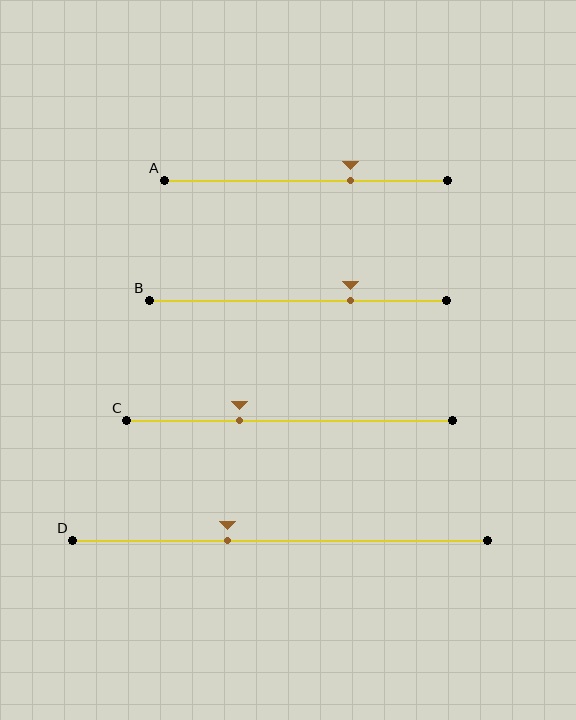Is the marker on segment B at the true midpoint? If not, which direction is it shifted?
No, the marker on segment B is shifted to the right by about 18% of the segment length.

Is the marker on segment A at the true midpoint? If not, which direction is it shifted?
No, the marker on segment A is shifted to the right by about 16% of the segment length.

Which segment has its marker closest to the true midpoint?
Segment D has its marker closest to the true midpoint.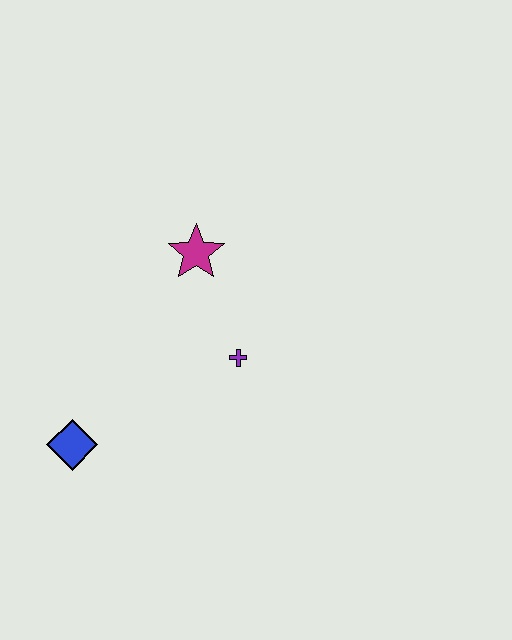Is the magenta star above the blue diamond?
Yes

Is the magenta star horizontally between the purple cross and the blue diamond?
Yes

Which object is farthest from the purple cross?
The blue diamond is farthest from the purple cross.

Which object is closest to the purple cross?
The magenta star is closest to the purple cross.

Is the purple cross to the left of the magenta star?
No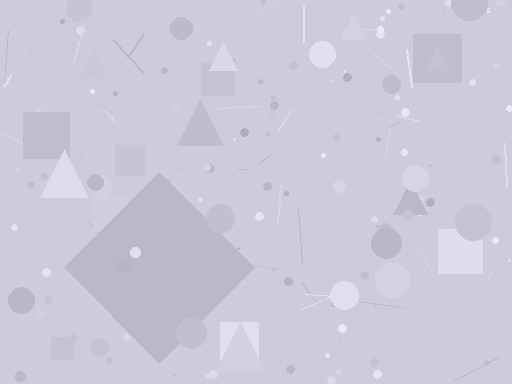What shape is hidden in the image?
A diamond is hidden in the image.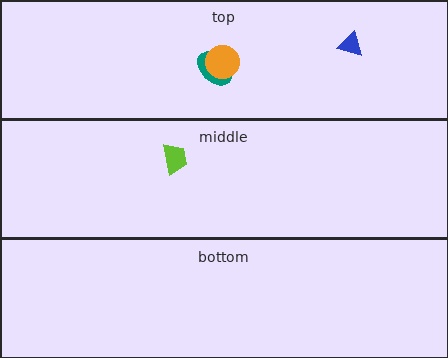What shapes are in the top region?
The teal ellipse, the orange circle, the blue triangle.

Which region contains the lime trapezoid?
The middle region.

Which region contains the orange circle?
The top region.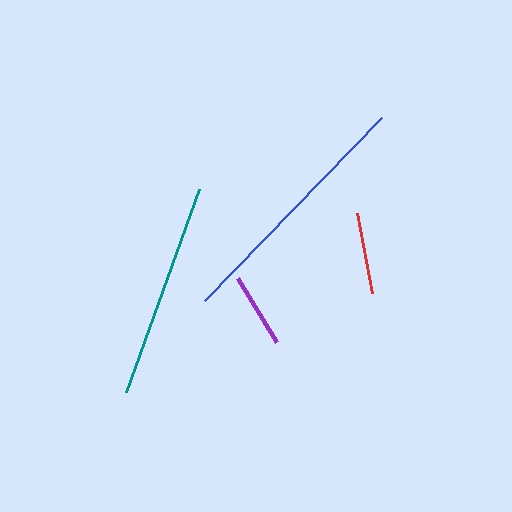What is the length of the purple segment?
The purple segment is approximately 75 pixels long.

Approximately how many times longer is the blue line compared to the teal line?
The blue line is approximately 1.2 times the length of the teal line.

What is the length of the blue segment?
The blue segment is approximately 255 pixels long.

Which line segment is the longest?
The blue line is the longest at approximately 255 pixels.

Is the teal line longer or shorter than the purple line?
The teal line is longer than the purple line.